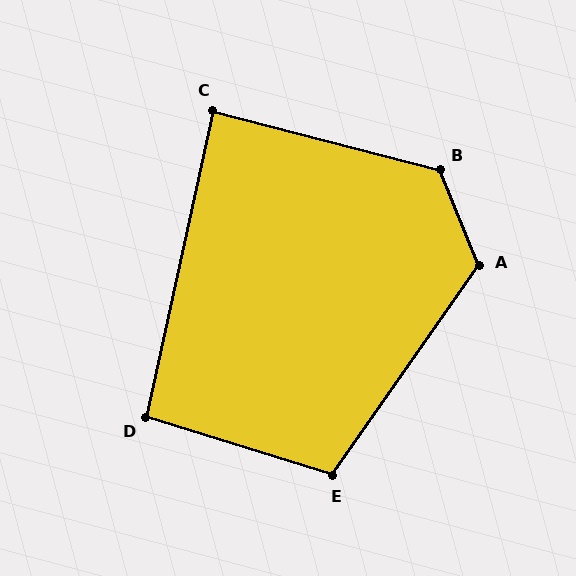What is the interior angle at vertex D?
Approximately 95 degrees (approximately right).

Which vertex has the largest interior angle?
B, at approximately 127 degrees.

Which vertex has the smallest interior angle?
C, at approximately 88 degrees.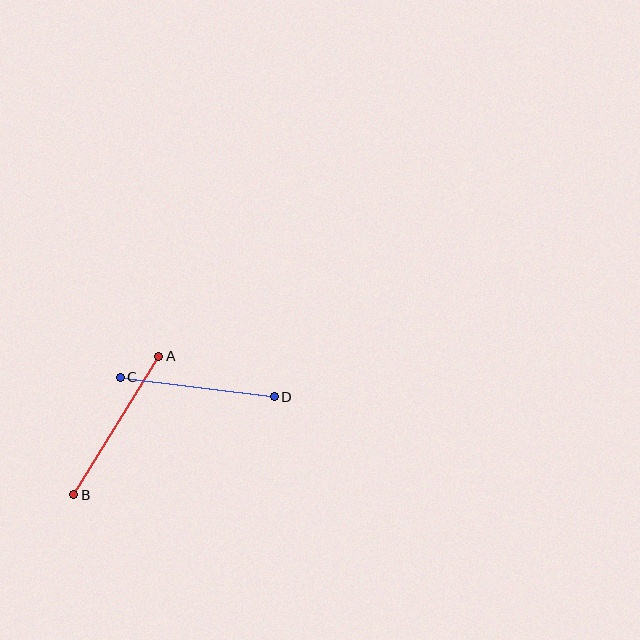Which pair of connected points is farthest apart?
Points A and B are farthest apart.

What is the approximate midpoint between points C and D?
The midpoint is at approximately (197, 387) pixels.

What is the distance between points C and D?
The distance is approximately 155 pixels.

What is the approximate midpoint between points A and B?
The midpoint is at approximately (116, 426) pixels.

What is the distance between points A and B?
The distance is approximately 163 pixels.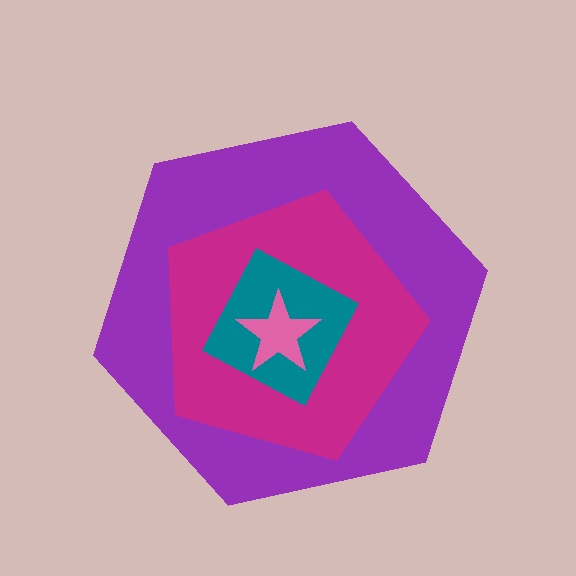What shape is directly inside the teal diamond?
The pink star.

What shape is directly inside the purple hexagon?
The magenta pentagon.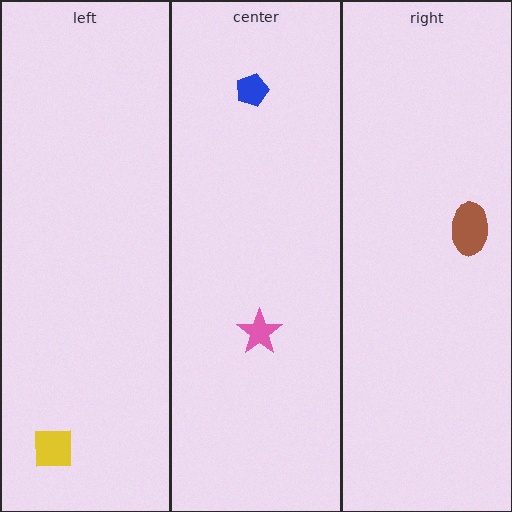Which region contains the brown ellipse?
The right region.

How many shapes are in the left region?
1.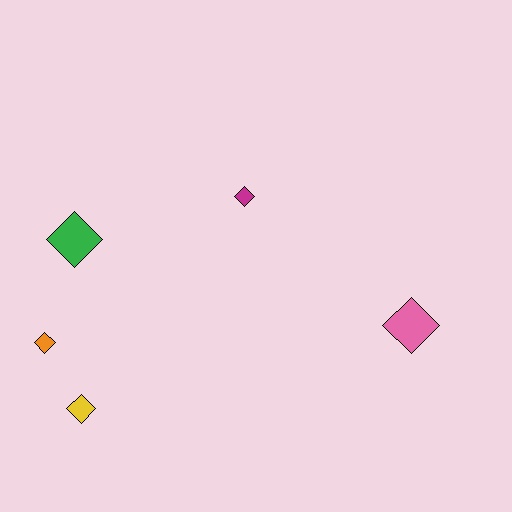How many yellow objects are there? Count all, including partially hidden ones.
There is 1 yellow object.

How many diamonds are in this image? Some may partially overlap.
There are 5 diamonds.